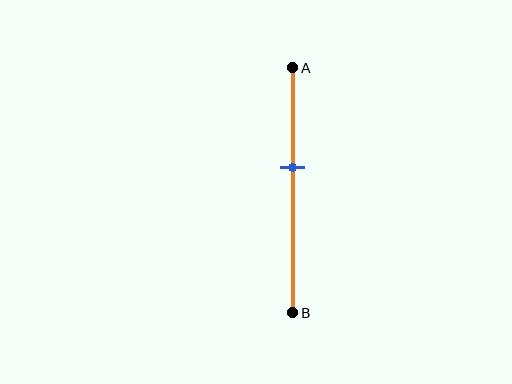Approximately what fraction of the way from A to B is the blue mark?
The blue mark is approximately 40% of the way from A to B.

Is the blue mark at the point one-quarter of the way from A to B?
No, the mark is at about 40% from A, not at the 25% one-quarter point.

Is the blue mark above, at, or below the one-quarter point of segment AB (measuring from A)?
The blue mark is below the one-quarter point of segment AB.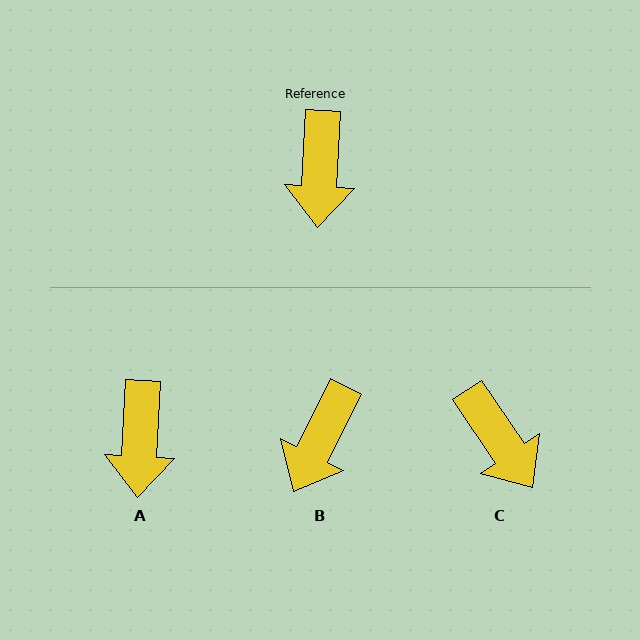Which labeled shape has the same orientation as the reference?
A.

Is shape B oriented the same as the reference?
No, it is off by about 24 degrees.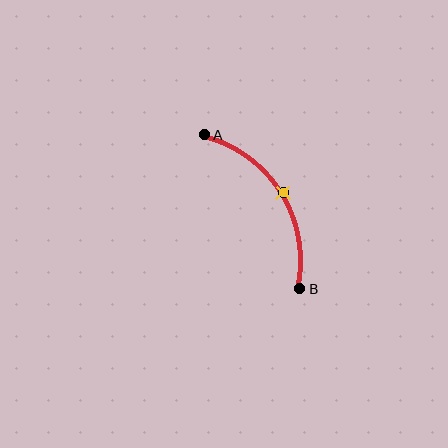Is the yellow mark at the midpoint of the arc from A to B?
Yes. The yellow mark lies on the arc at equal arc-length from both A and B — it is the arc midpoint.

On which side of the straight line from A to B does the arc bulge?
The arc bulges to the right of the straight line connecting A and B.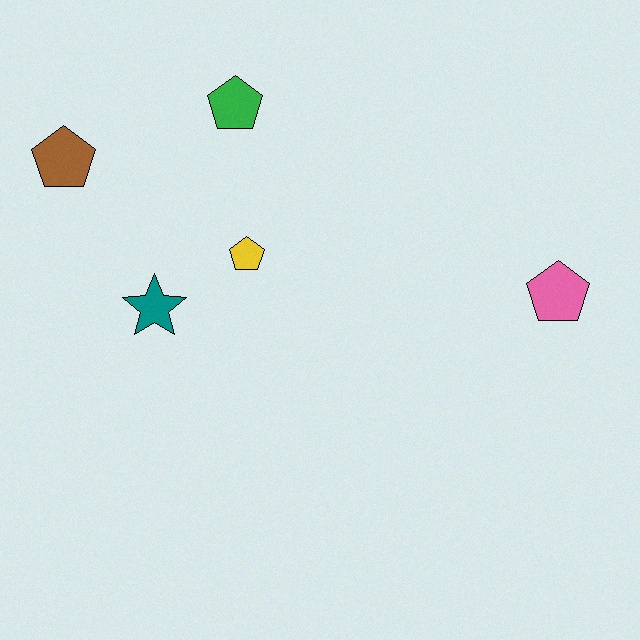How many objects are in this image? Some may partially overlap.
There are 5 objects.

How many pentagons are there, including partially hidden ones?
There are 4 pentagons.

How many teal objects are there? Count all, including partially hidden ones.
There is 1 teal object.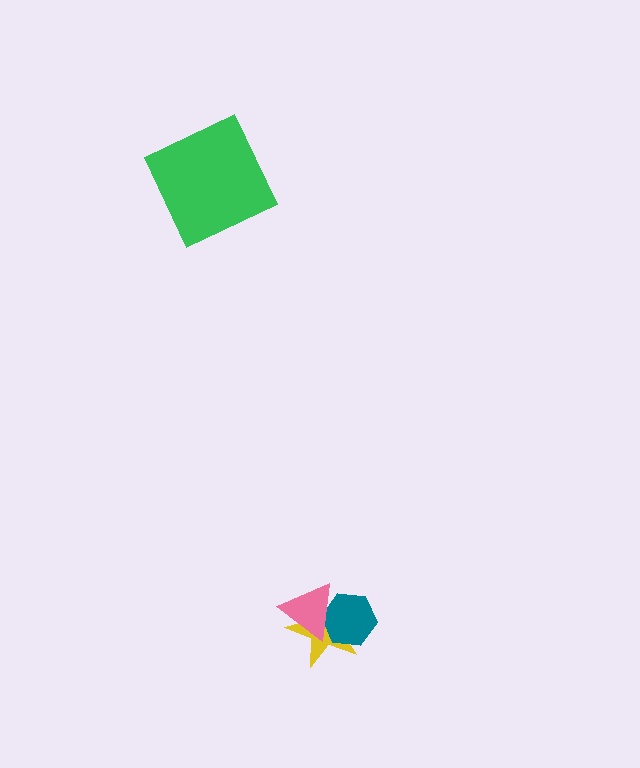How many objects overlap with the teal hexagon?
2 objects overlap with the teal hexagon.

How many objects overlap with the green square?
0 objects overlap with the green square.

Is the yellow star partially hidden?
Yes, it is partially covered by another shape.